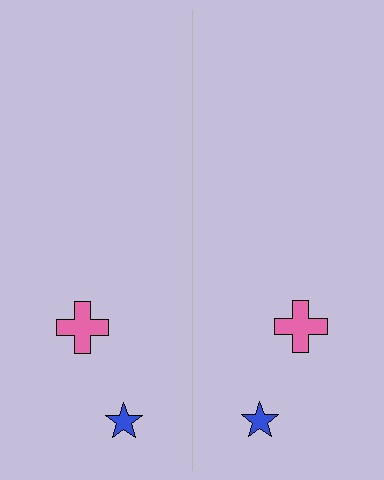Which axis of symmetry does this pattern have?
The pattern has a vertical axis of symmetry running through the center of the image.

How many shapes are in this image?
There are 4 shapes in this image.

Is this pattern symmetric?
Yes, this pattern has bilateral (reflection) symmetry.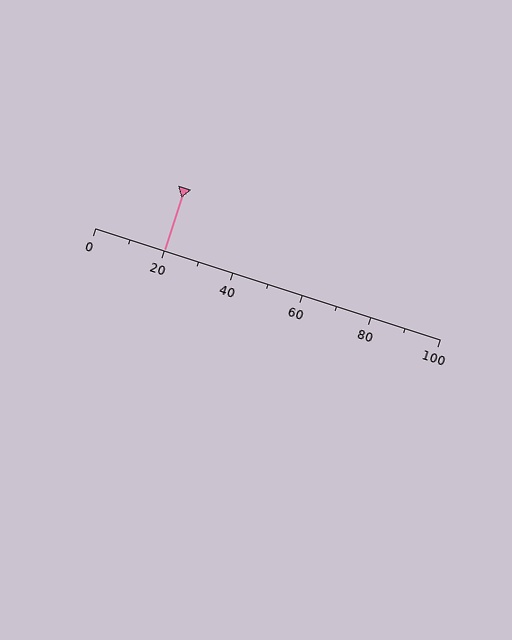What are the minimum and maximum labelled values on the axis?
The axis runs from 0 to 100.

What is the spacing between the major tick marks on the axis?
The major ticks are spaced 20 apart.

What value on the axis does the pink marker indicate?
The marker indicates approximately 20.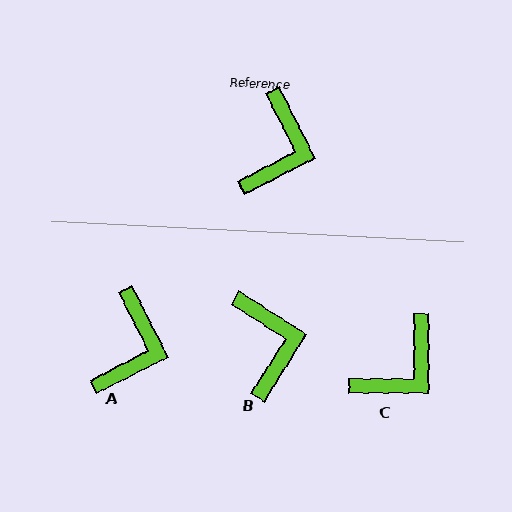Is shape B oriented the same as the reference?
No, it is off by about 31 degrees.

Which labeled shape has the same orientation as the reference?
A.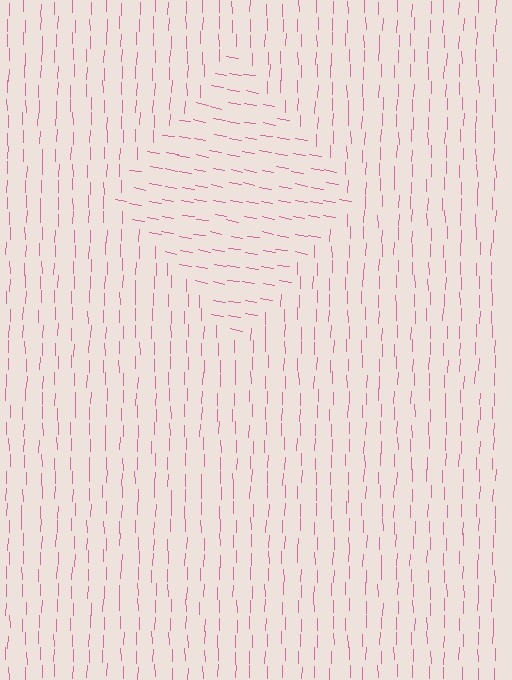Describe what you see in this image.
The image is filled with small pink line segments. A diamond region in the image has lines oriented differently from the surrounding lines, creating a visible texture boundary.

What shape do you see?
I see a diamond.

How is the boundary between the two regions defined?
The boundary is defined purely by a change in line orientation (approximately 80 degrees difference). All lines are the same color and thickness.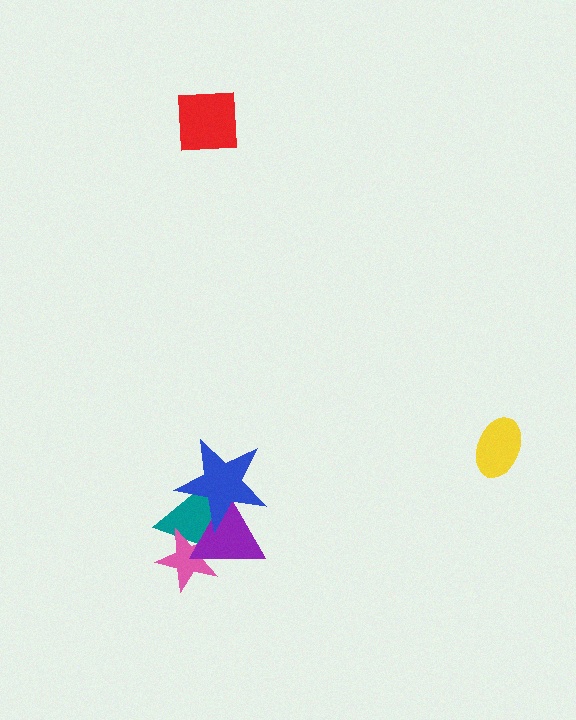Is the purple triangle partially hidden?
Yes, it is partially covered by another shape.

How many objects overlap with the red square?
0 objects overlap with the red square.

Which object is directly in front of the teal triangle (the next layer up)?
The pink star is directly in front of the teal triangle.